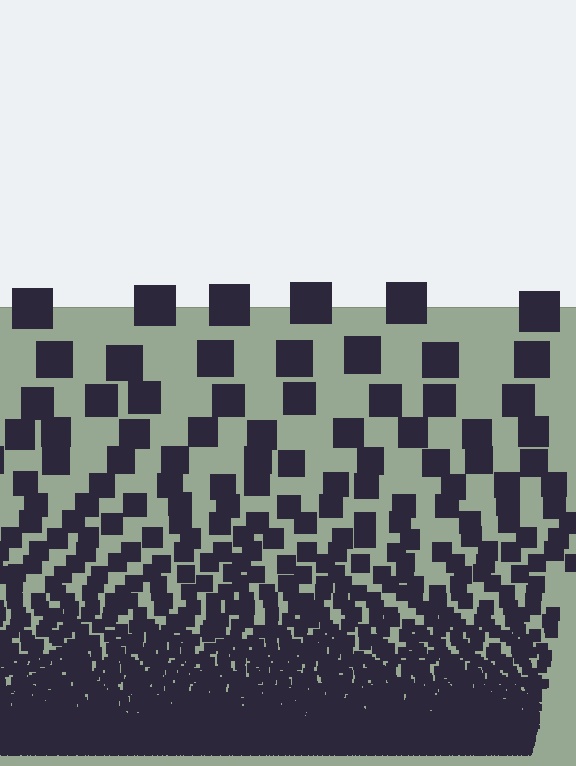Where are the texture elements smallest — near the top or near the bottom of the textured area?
Near the bottom.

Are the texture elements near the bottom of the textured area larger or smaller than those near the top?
Smaller. The gradient is inverted — elements near the bottom are smaller and denser.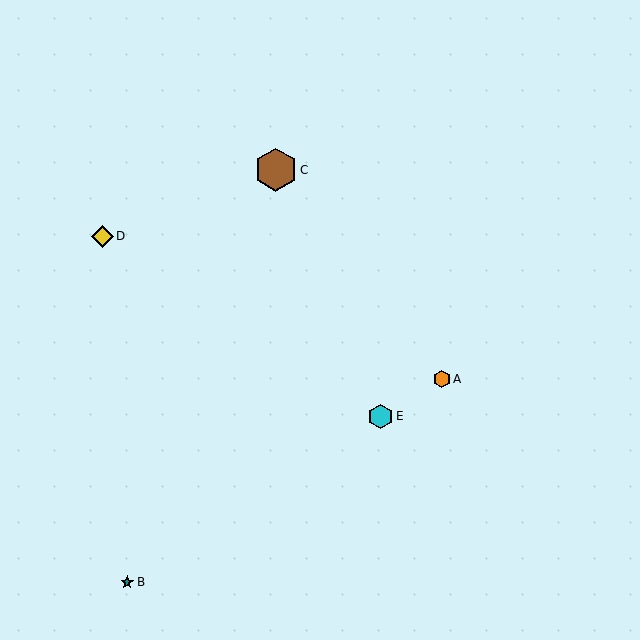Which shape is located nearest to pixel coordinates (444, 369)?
The orange hexagon (labeled A) at (442, 379) is nearest to that location.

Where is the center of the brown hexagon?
The center of the brown hexagon is at (276, 170).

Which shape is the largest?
The brown hexagon (labeled C) is the largest.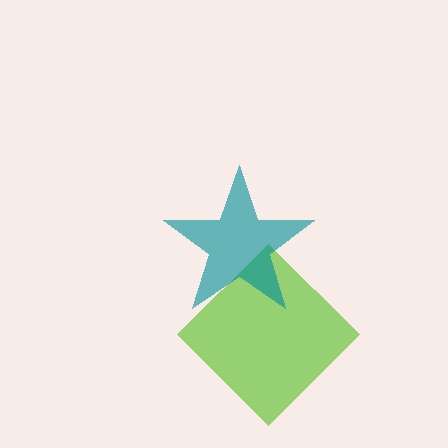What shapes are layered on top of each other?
The layered shapes are: a lime diamond, a teal star.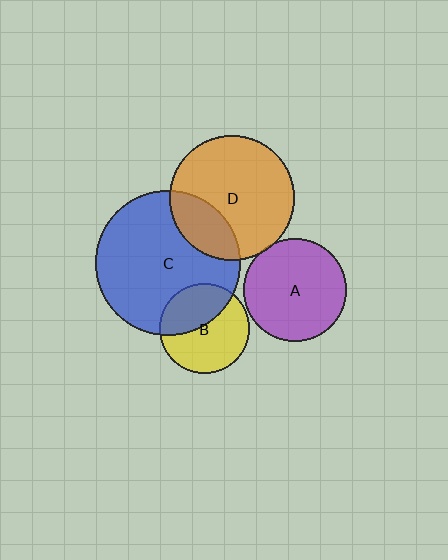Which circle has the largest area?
Circle C (blue).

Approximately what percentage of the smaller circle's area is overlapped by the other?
Approximately 5%.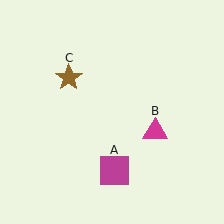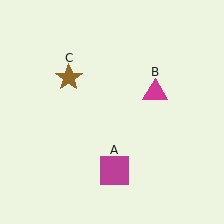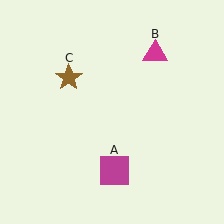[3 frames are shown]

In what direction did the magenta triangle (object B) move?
The magenta triangle (object B) moved up.